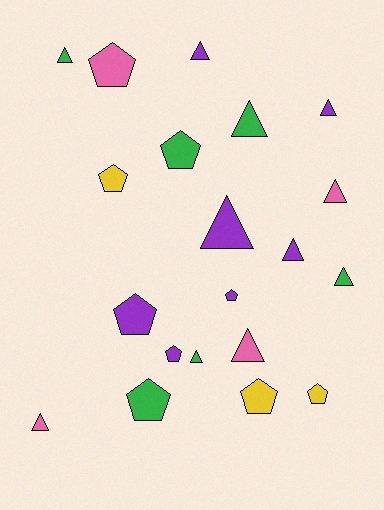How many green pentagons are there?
There are 2 green pentagons.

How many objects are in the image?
There are 20 objects.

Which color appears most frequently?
Purple, with 7 objects.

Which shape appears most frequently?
Triangle, with 11 objects.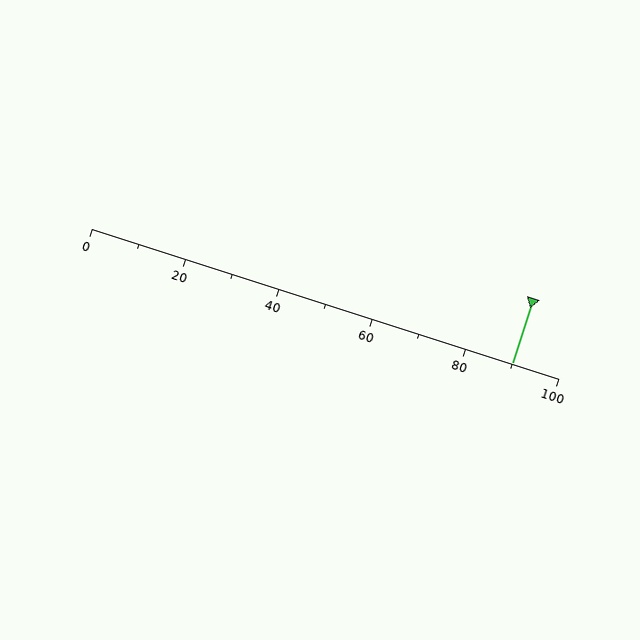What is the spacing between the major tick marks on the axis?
The major ticks are spaced 20 apart.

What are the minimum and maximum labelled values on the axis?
The axis runs from 0 to 100.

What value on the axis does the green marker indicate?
The marker indicates approximately 90.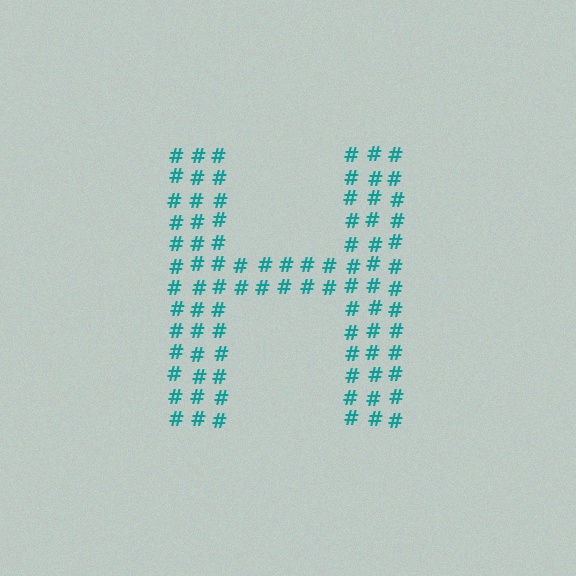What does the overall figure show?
The overall figure shows the letter H.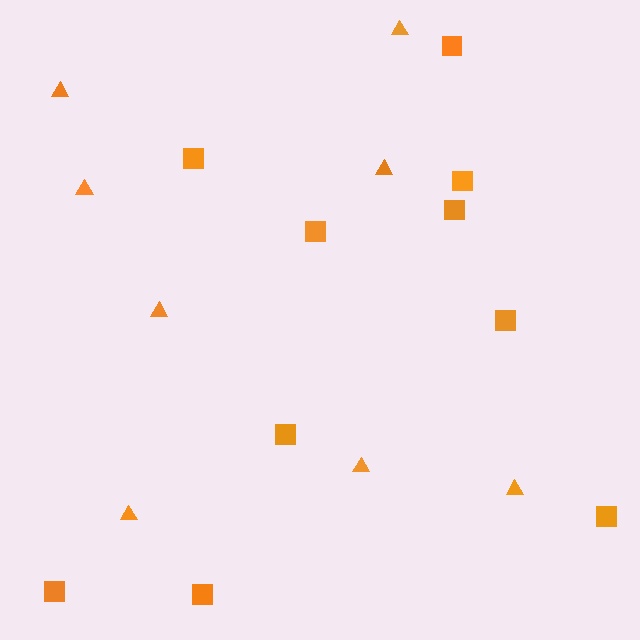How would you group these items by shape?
There are 2 groups: one group of squares (10) and one group of triangles (8).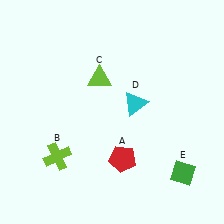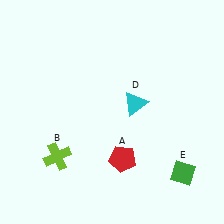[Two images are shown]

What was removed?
The lime triangle (C) was removed in Image 2.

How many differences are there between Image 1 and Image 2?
There is 1 difference between the two images.